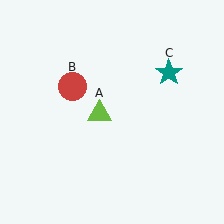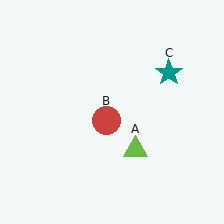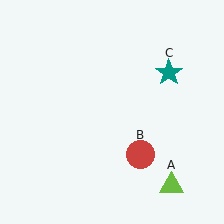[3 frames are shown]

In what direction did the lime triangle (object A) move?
The lime triangle (object A) moved down and to the right.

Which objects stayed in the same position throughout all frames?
Teal star (object C) remained stationary.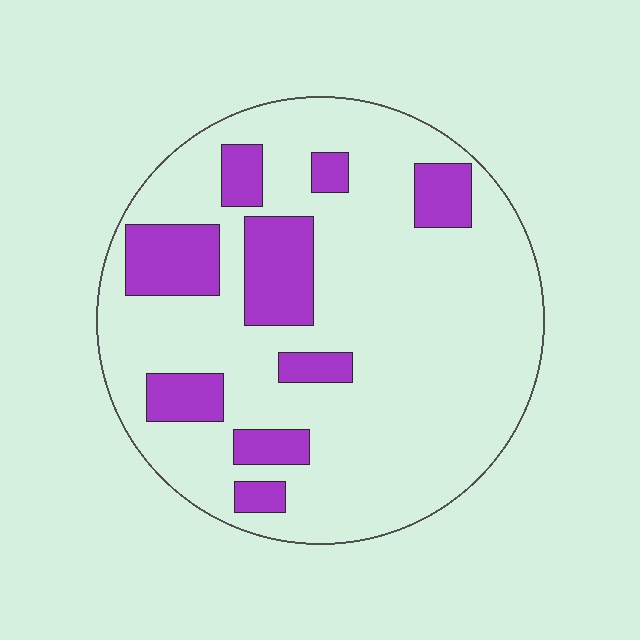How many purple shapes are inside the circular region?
9.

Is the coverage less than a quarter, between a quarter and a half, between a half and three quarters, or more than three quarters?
Less than a quarter.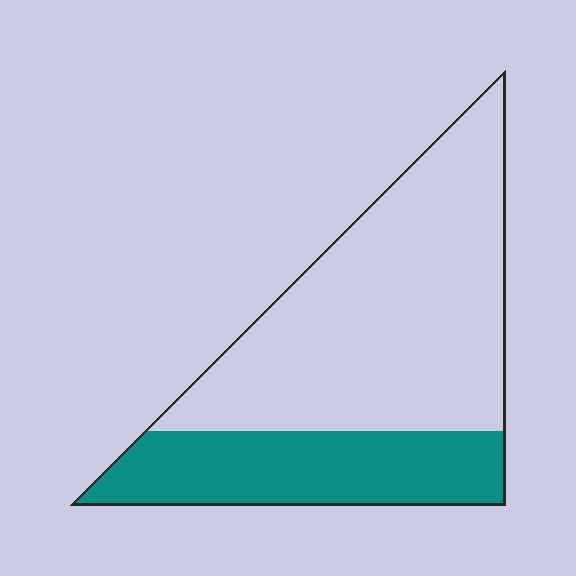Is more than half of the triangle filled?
No.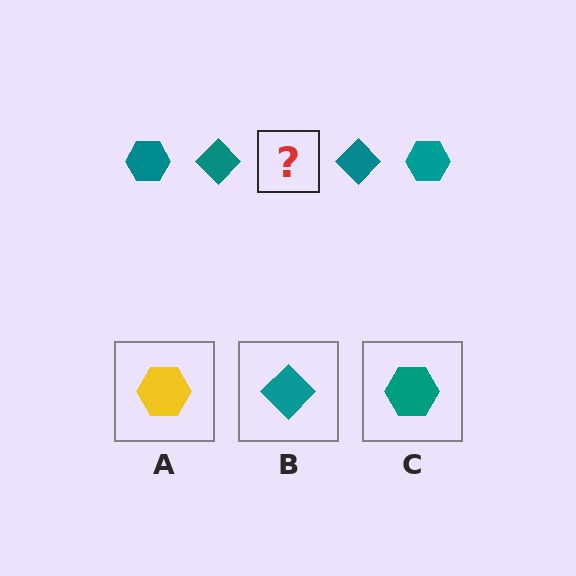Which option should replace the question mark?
Option C.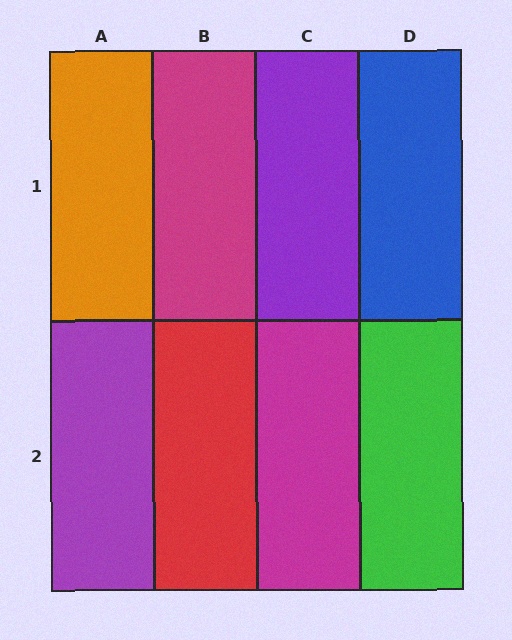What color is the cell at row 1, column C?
Purple.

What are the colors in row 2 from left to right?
Purple, red, magenta, green.